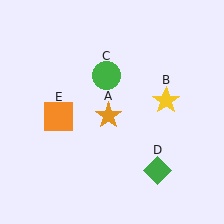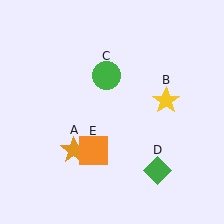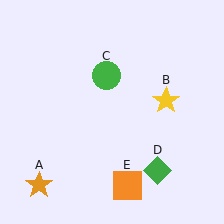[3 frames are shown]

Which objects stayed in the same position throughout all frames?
Yellow star (object B) and green circle (object C) and green diamond (object D) remained stationary.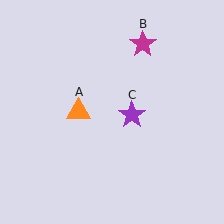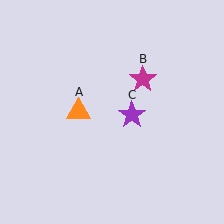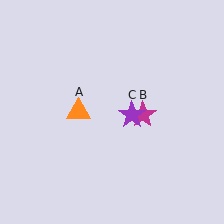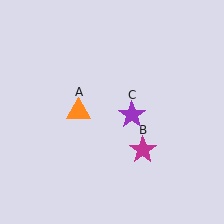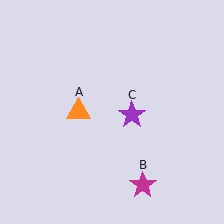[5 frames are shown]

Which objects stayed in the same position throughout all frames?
Orange triangle (object A) and purple star (object C) remained stationary.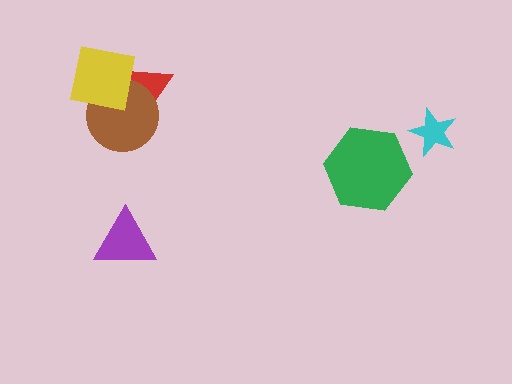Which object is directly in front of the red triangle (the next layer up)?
The brown circle is directly in front of the red triangle.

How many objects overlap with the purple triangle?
0 objects overlap with the purple triangle.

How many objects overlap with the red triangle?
2 objects overlap with the red triangle.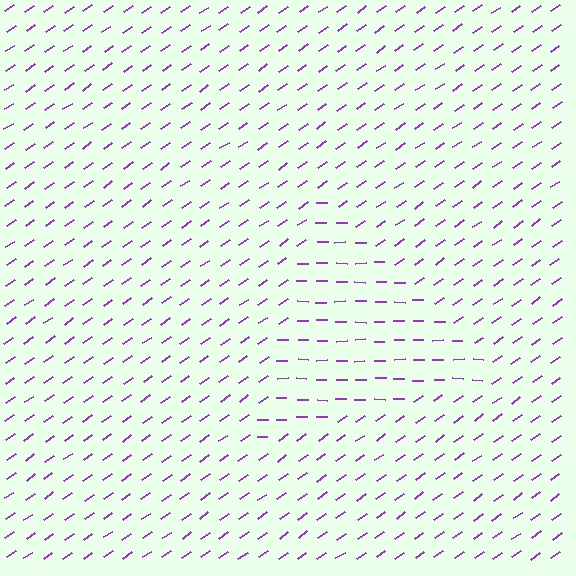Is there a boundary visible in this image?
Yes, there is a texture boundary formed by a change in line orientation.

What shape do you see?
I see a triangle.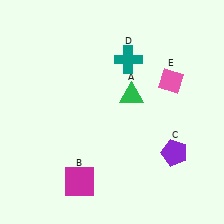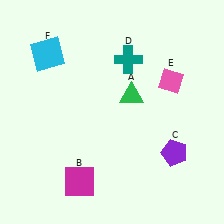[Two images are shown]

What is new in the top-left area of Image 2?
A cyan square (F) was added in the top-left area of Image 2.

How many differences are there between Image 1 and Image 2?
There is 1 difference between the two images.